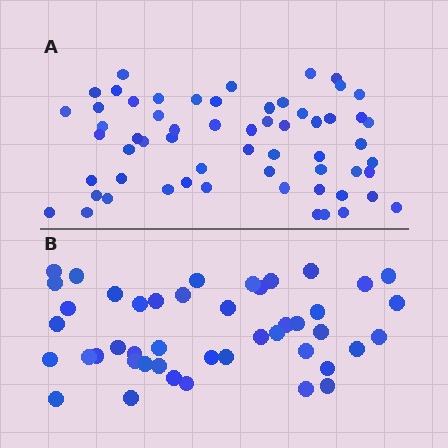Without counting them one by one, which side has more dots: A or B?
Region A (the top region) has more dots.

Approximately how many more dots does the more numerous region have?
Region A has approximately 15 more dots than region B.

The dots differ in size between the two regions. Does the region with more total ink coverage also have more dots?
No. Region B has more total ink coverage because its dots are larger, but region A actually contains more individual dots. Total area can be misleading — the number of items is what matters here.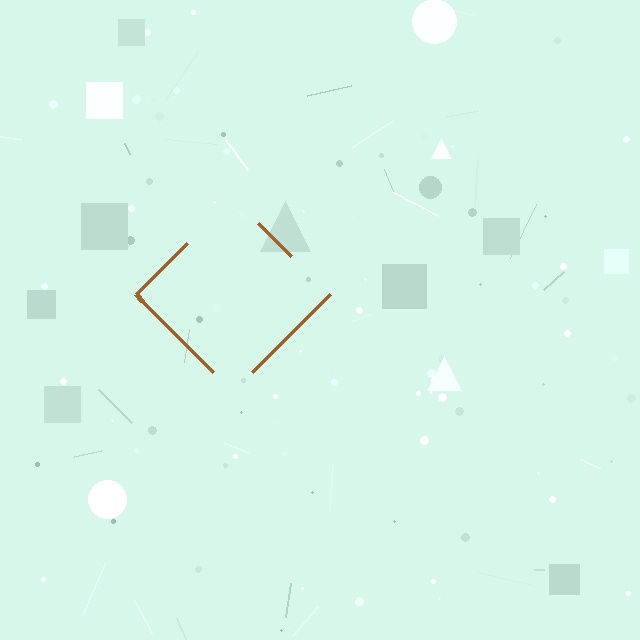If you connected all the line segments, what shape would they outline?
They would outline a diamond.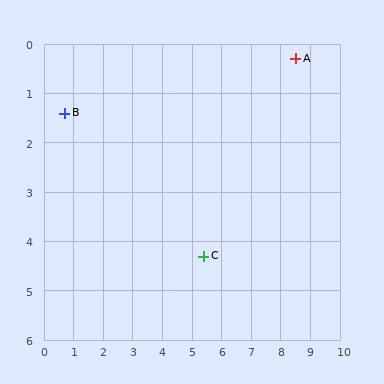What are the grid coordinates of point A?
Point A is at approximately (8.5, 0.3).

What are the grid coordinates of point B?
Point B is at approximately (0.7, 1.4).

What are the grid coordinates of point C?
Point C is at approximately (5.4, 4.3).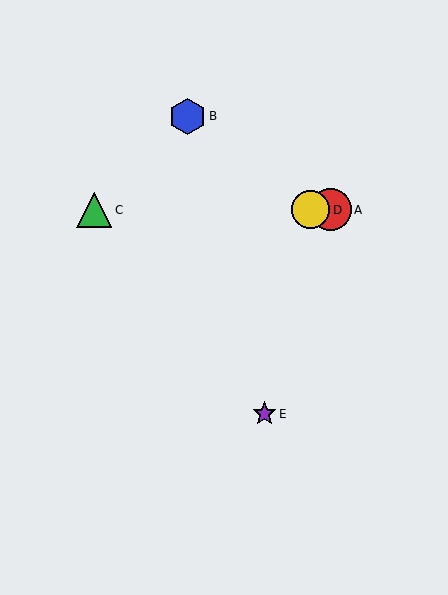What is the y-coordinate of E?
Object E is at y≈414.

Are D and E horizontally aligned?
No, D is at y≈210 and E is at y≈414.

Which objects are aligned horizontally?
Objects A, C, D are aligned horizontally.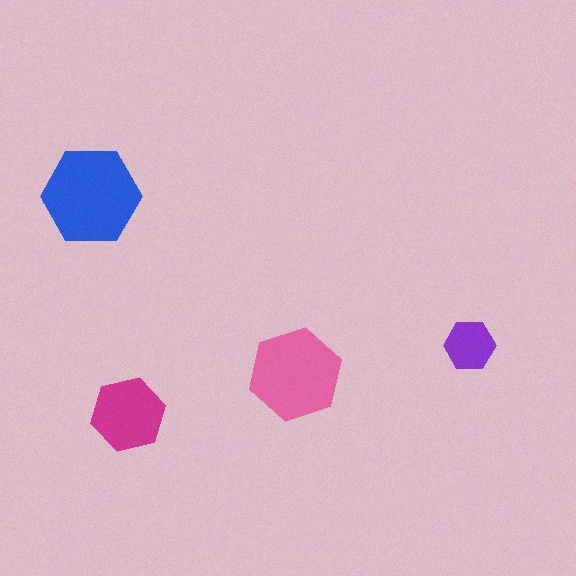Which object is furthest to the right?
The purple hexagon is rightmost.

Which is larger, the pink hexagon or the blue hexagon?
The blue one.